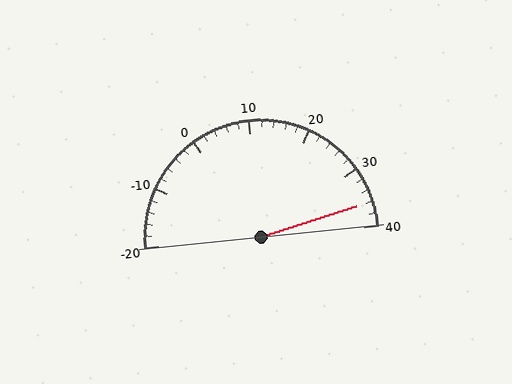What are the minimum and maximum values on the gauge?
The gauge ranges from -20 to 40.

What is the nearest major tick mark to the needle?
The nearest major tick mark is 40.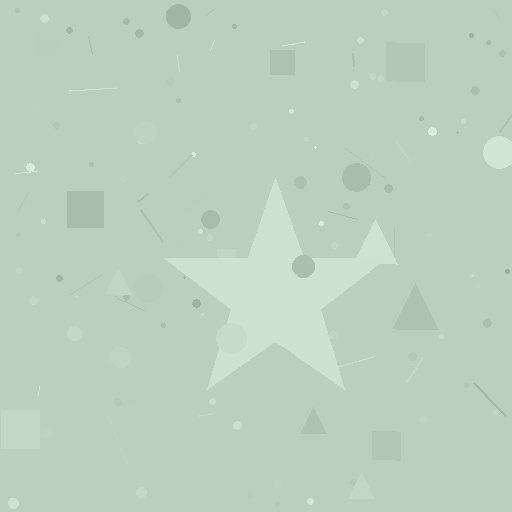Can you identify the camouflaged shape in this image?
The camouflaged shape is a star.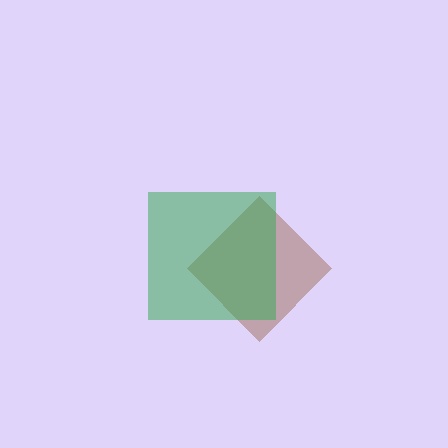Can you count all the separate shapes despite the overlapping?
Yes, there are 2 separate shapes.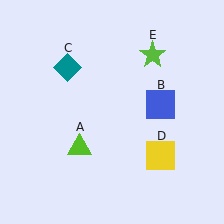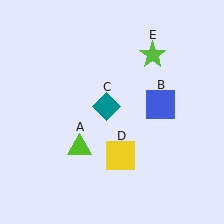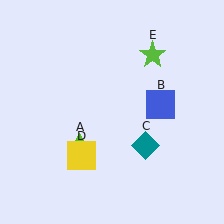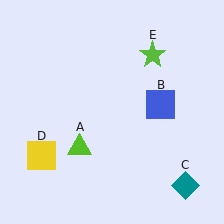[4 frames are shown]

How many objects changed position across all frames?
2 objects changed position: teal diamond (object C), yellow square (object D).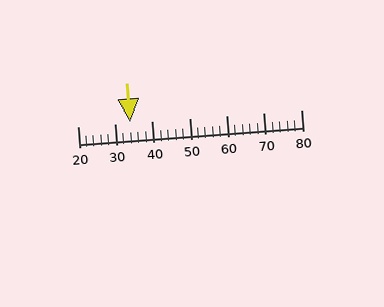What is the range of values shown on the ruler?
The ruler shows values from 20 to 80.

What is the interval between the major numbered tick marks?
The major tick marks are spaced 10 units apart.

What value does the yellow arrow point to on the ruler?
The yellow arrow points to approximately 34.